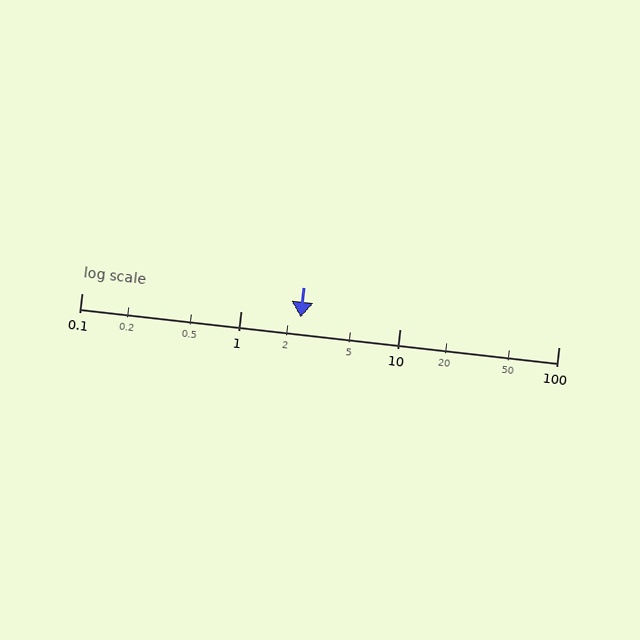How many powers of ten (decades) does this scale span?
The scale spans 3 decades, from 0.1 to 100.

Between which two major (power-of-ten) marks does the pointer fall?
The pointer is between 1 and 10.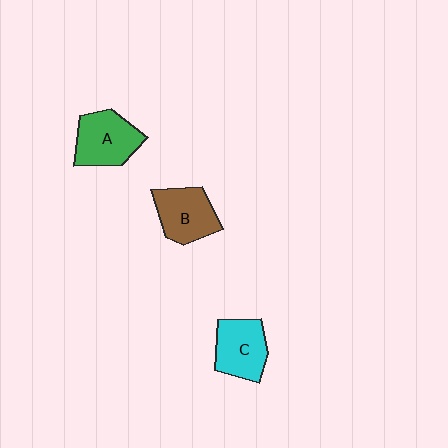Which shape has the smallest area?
Shape C (cyan).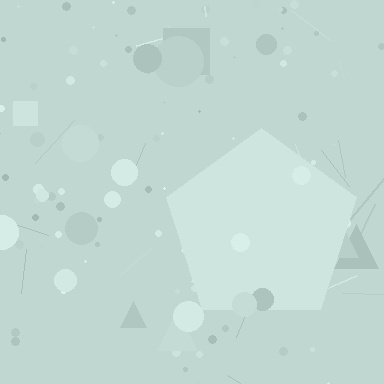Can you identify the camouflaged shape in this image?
The camouflaged shape is a pentagon.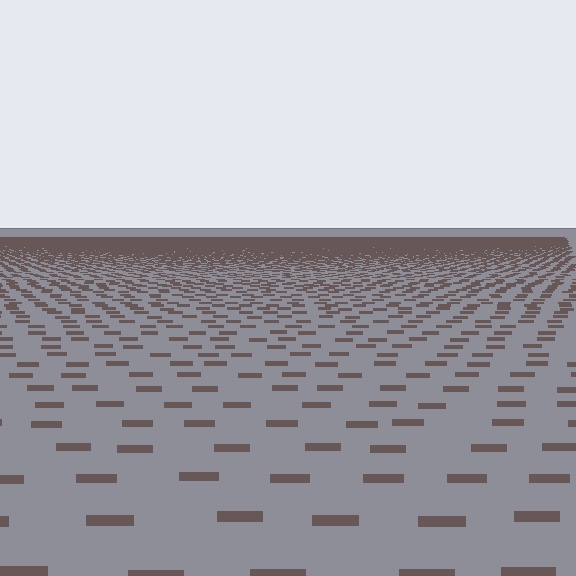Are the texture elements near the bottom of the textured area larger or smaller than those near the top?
Larger. Near the bottom, elements are closer to the viewer and appear at a bigger on-screen size.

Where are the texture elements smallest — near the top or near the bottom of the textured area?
Near the top.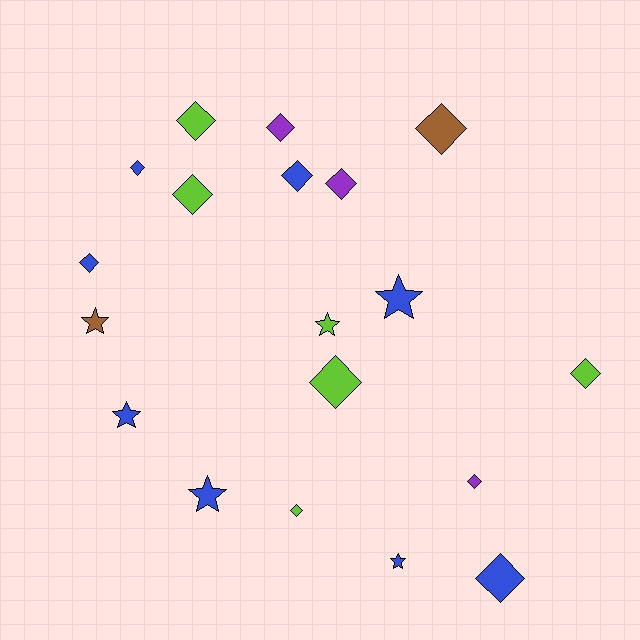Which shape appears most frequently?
Diamond, with 13 objects.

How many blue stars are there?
There are 4 blue stars.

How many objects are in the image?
There are 19 objects.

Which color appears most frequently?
Blue, with 8 objects.